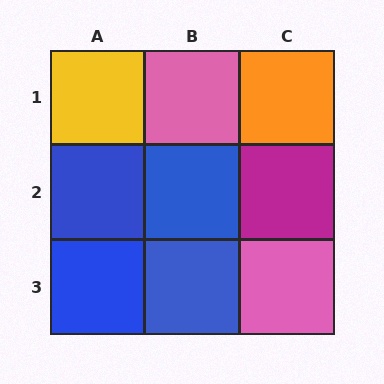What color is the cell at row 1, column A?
Yellow.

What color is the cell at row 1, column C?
Orange.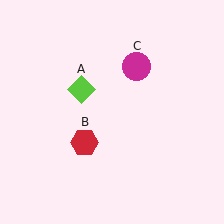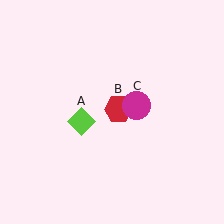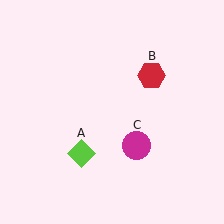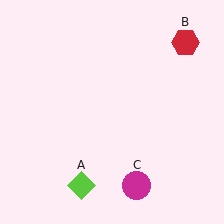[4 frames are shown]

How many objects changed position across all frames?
3 objects changed position: lime diamond (object A), red hexagon (object B), magenta circle (object C).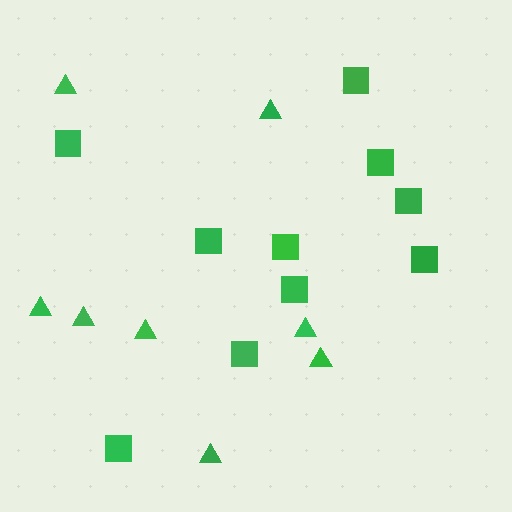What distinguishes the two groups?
There are 2 groups: one group of triangles (8) and one group of squares (10).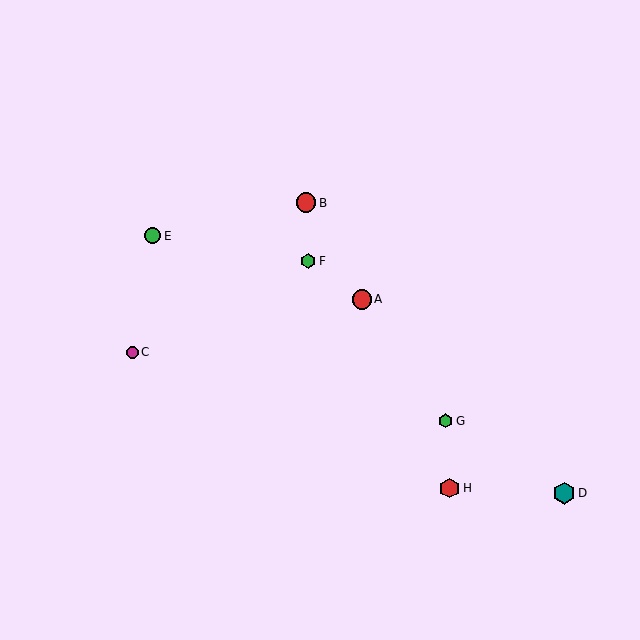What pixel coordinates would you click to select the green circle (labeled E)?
Click at (153, 236) to select the green circle E.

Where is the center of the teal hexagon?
The center of the teal hexagon is at (564, 493).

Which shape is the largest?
The teal hexagon (labeled D) is the largest.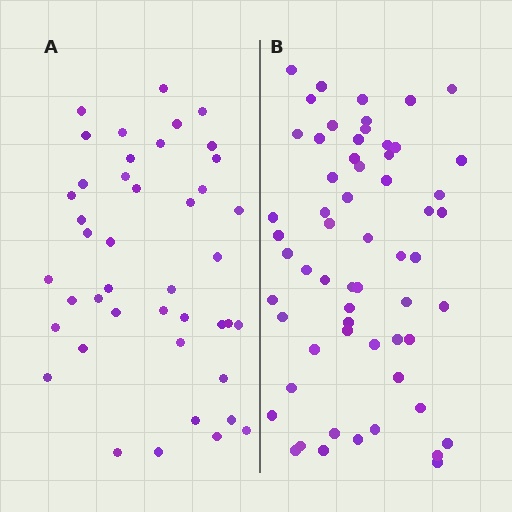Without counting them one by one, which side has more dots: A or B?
Region B (the right region) has more dots.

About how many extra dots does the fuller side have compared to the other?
Region B has approximately 15 more dots than region A.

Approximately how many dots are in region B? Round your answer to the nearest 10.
About 60 dots.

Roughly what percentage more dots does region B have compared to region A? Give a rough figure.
About 40% more.